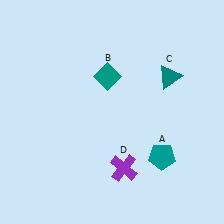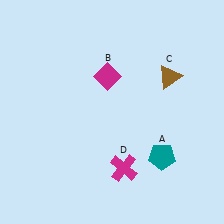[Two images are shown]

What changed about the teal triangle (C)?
In Image 1, C is teal. In Image 2, it changed to brown.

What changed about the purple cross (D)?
In Image 1, D is purple. In Image 2, it changed to magenta.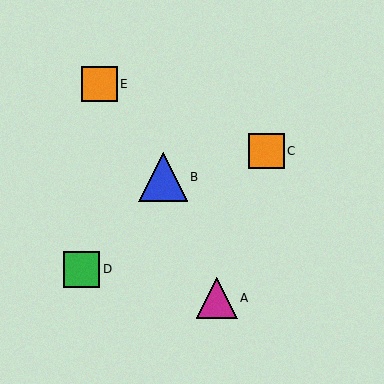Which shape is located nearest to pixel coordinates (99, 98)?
The orange square (labeled E) at (100, 84) is nearest to that location.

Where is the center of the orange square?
The center of the orange square is at (100, 84).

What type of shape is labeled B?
Shape B is a blue triangle.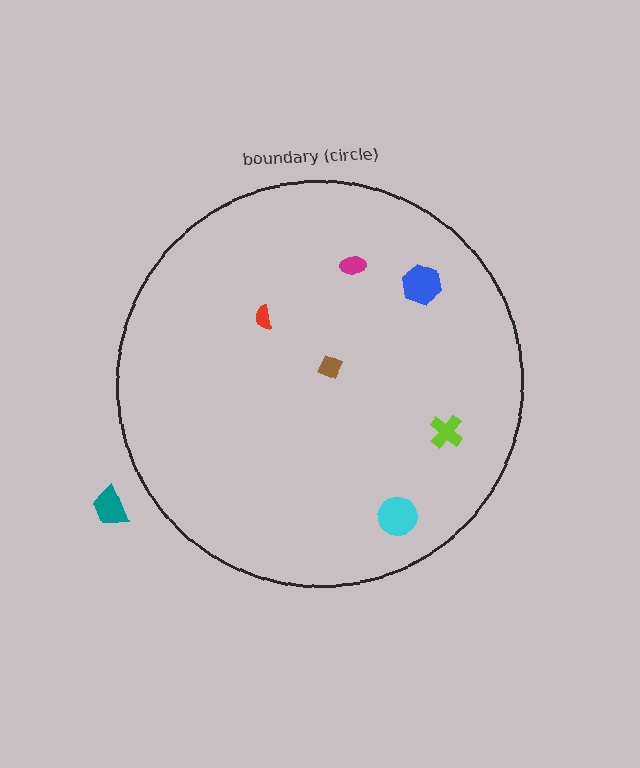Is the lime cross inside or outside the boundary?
Inside.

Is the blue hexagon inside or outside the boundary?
Inside.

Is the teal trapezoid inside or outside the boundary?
Outside.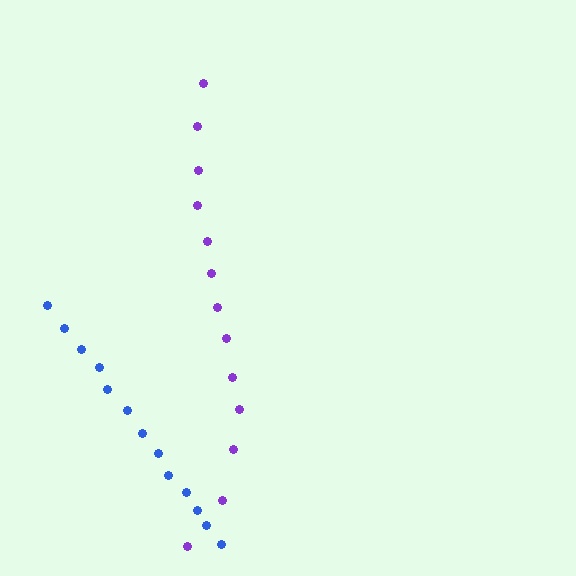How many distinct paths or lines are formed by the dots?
There are 2 distinct paths.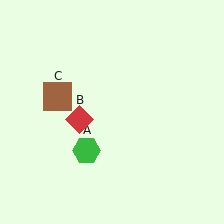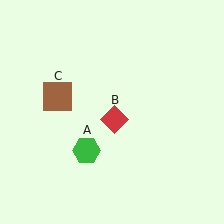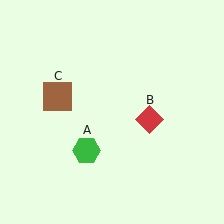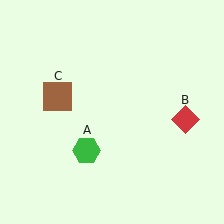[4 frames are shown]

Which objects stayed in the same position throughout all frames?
Green hexagon (object A) and brown square (object C) remained stationary.